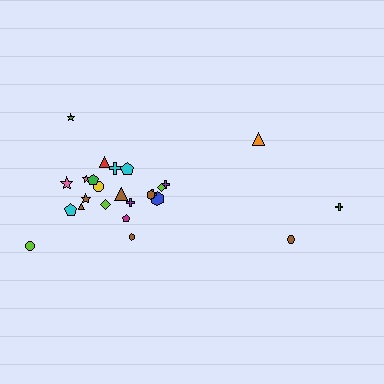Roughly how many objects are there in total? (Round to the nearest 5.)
Roughly 25 objects in total.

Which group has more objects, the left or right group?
The left group.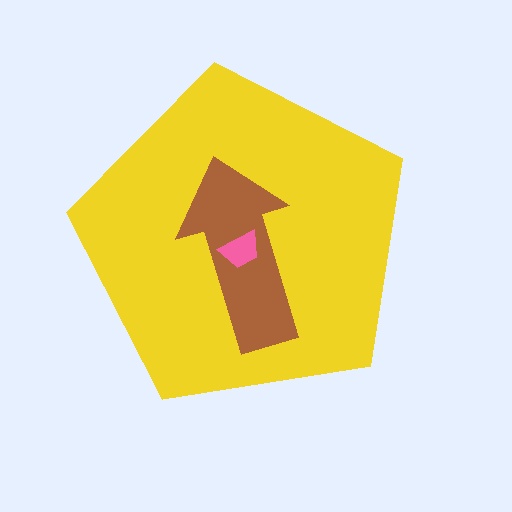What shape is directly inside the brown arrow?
The pink trapezoid.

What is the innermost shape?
The pink trapezoid.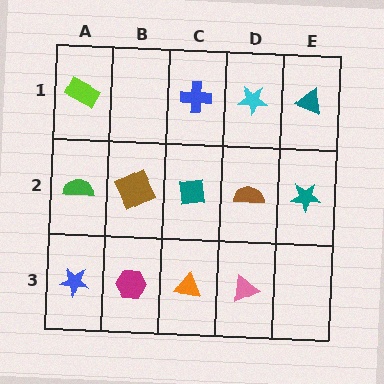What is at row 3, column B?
A magenta hexagon.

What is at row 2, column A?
A green semicircle.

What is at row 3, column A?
A blue star.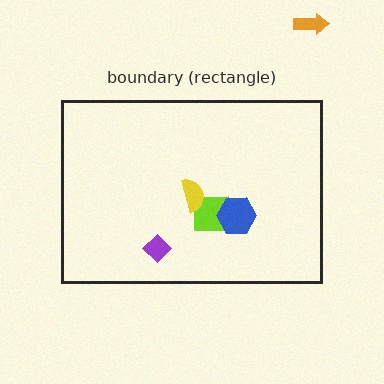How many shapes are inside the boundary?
5 inside, 1 outside.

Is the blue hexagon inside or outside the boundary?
Inside.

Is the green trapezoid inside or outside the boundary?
Inside.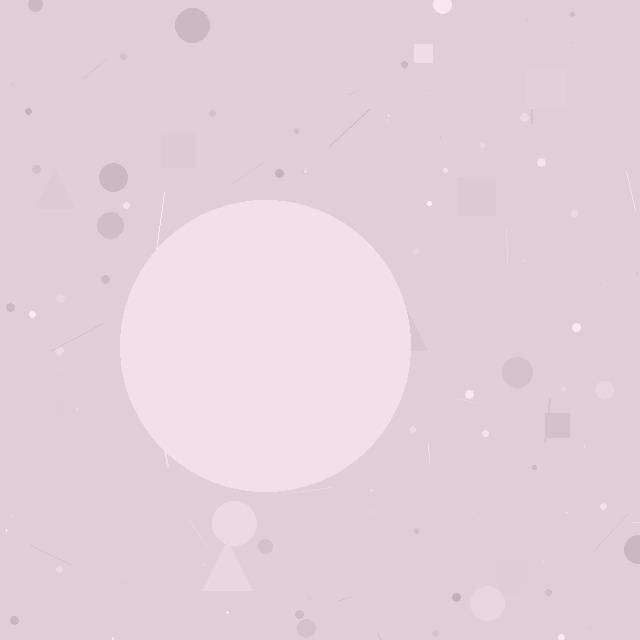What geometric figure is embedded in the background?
A circle is embedded in the background.